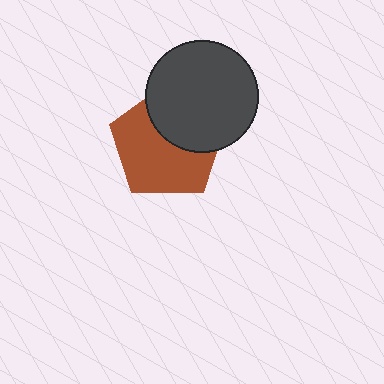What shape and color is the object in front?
The object in front is a dark gray circle.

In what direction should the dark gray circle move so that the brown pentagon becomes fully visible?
The dark gray circle should move toward the upper-right. That is the shortest direction to clear the overlap and leave the brown pentagon fully visible.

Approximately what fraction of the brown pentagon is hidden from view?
Roughly 39% of the brown pentagon is hidden behind the dark gray circle.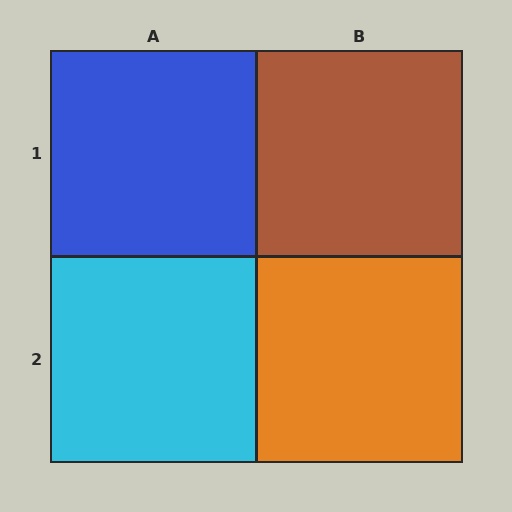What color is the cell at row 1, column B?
Brown.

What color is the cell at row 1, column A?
Blue.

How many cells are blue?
1 cell is blue.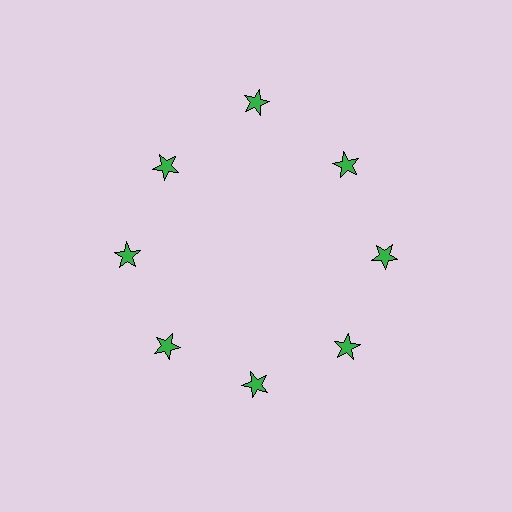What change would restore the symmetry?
The symmetry would be restored by moving it inward, back onto the ring so that all 8 stars sit at equal angles and equal distance from the center.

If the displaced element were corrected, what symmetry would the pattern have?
It would have 8-fold rotational symmetry — the pattern would map onto itself every 45 degrees.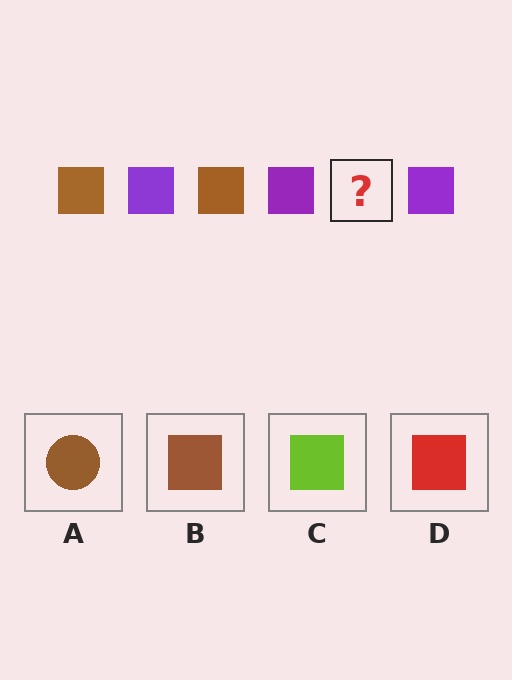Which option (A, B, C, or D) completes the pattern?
B.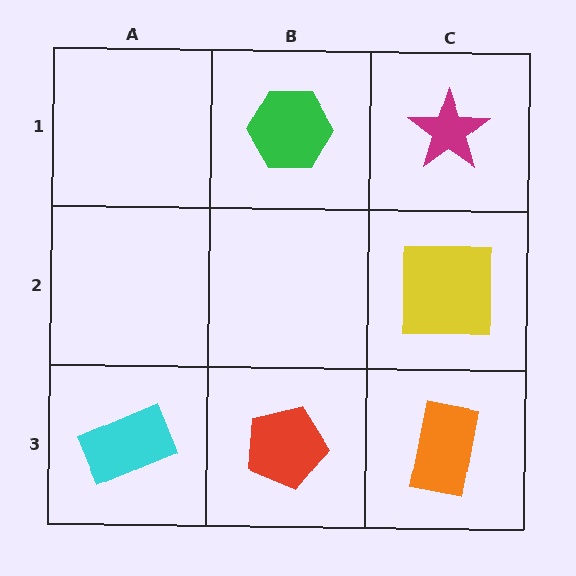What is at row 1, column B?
A green hexagon.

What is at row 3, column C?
An orange rectangle.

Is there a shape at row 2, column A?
No, that cell is empty.